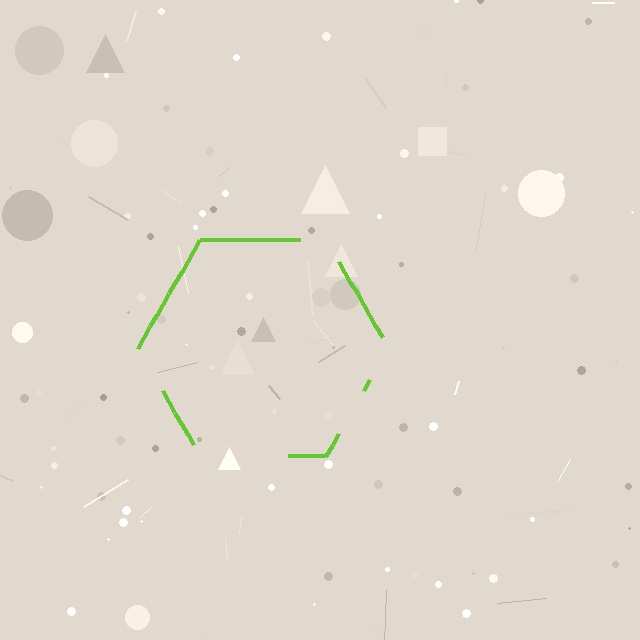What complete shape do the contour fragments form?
The contour fragments form a hexagon.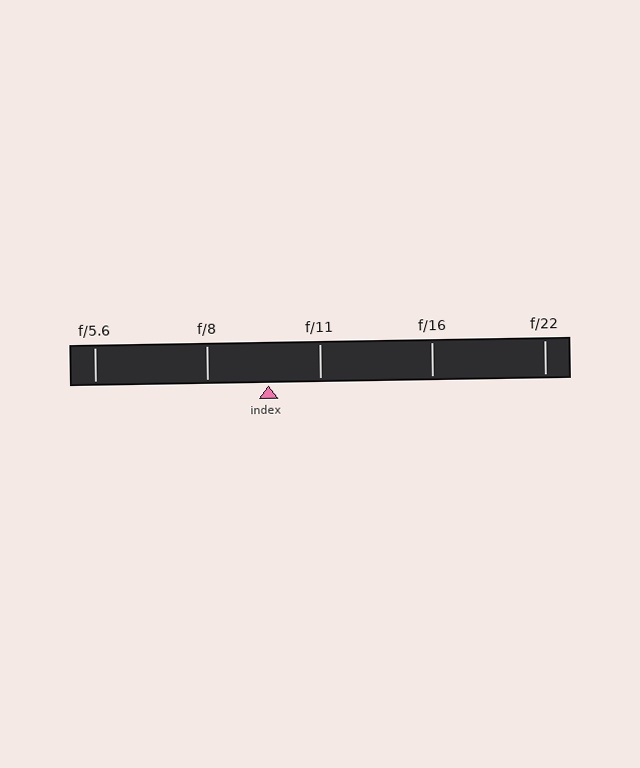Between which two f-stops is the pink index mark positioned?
The index mark is between f/8 and f/11.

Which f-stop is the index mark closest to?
The index mark is closest to f/11.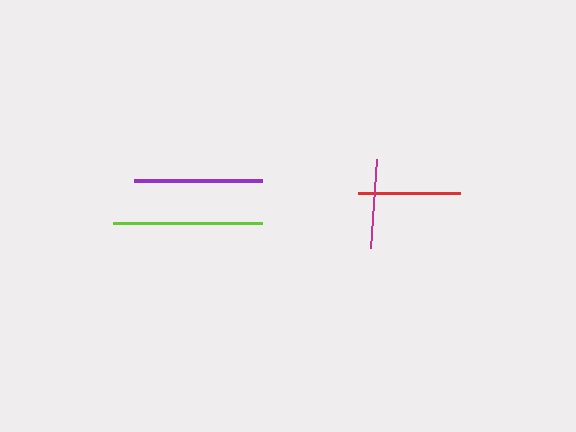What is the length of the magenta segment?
The magenta segment is approximately 89 pixels long.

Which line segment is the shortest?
The magenta line is the shortest at approximately 89 pixels.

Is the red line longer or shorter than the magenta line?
The red line is longer than the magenta line.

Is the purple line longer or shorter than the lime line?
The lime line is longer than the purple line.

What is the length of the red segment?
The red segment is approximately 102 pixels long.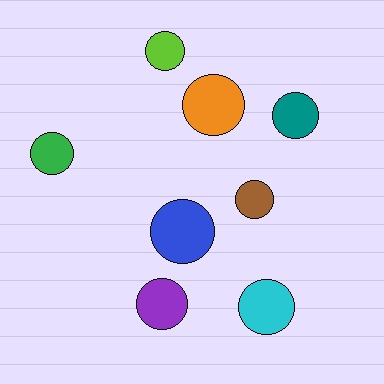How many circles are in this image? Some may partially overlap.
There are 8 circles.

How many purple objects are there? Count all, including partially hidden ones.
There is 1 purple object.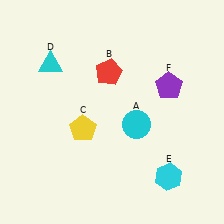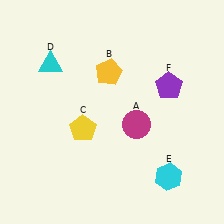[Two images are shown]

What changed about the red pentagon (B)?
In Image 1, B is red. In Image 2, it changed to yellow.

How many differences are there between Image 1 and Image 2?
There are 2 differences between the two images.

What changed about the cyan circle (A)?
In Image 1, A is cyan. In Image 2, it changed to magenta.